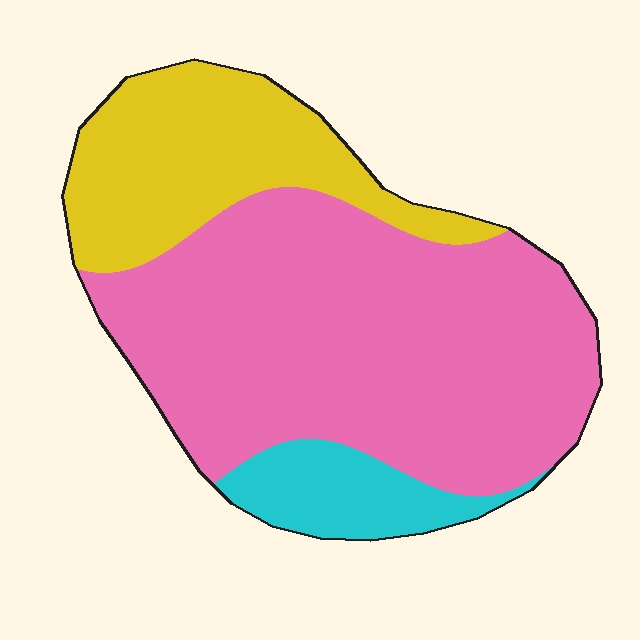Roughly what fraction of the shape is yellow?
Yellow covers roughly 25% of the shape.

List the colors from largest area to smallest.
From largest to smallest: pink, yellow, cyan.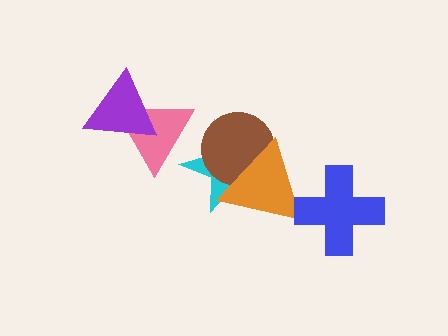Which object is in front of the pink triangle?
The purple triangle is in front of the pink triangle.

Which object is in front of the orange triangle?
The blue cross is in front of the orange triangle.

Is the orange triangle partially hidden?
Yes, it is partially covered by another shape.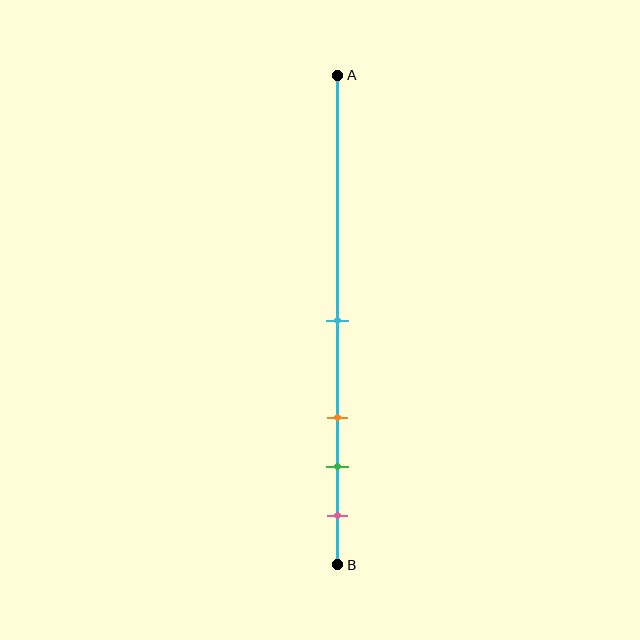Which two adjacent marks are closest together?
The green and pink marks are the closest adjacent pair.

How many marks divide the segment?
There are 4 marks dividing the segment.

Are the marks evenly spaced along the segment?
No, the marks are not evenly spaced.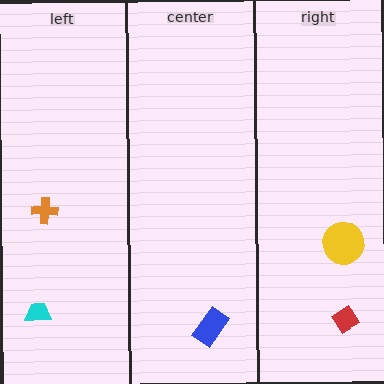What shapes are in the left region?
The orange cross, the cyan trapezoid.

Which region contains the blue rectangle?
The center region.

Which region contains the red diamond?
The right region.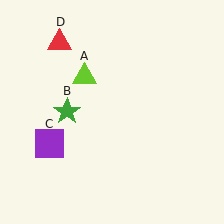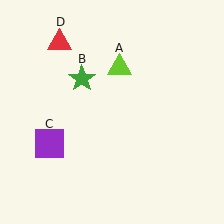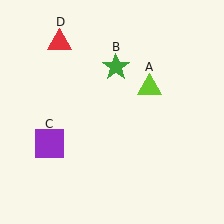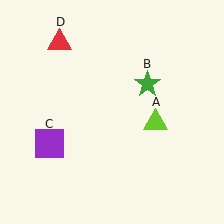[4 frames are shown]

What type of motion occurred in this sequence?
The lime triangle (object A), green star (object B) rotated clockwise around the center of the scene.